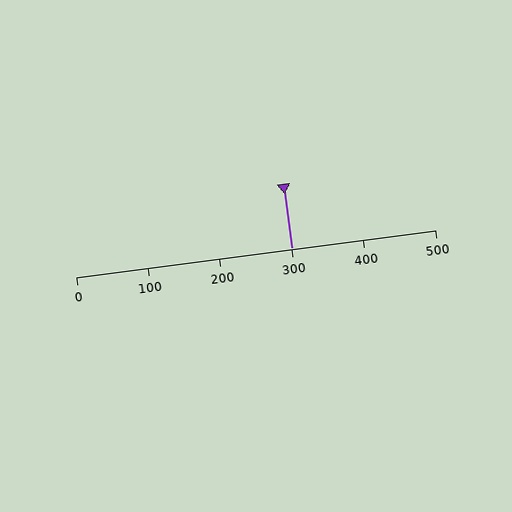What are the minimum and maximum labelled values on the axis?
The axis runs from 0 to 500.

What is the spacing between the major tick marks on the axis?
The major ticks are spaced 100 apart.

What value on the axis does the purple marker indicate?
The marker indicates approximately 300.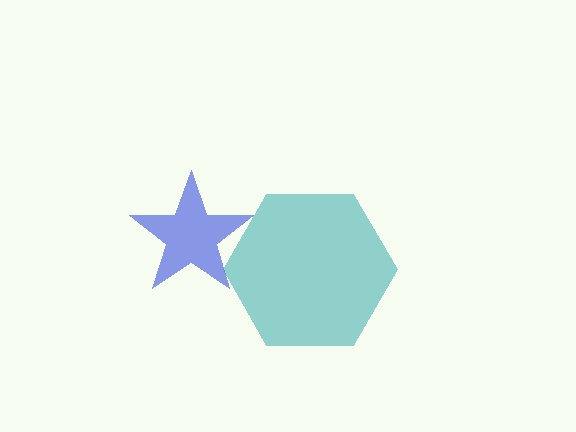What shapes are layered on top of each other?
The layered shapes are: a blue star, a teal hexagon.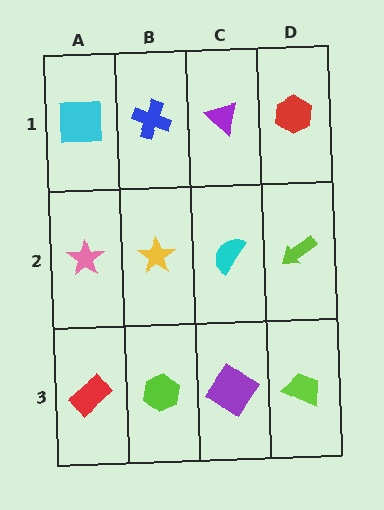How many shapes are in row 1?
4 shapes.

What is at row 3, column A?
A red rectangle.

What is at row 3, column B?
A lime hexagon.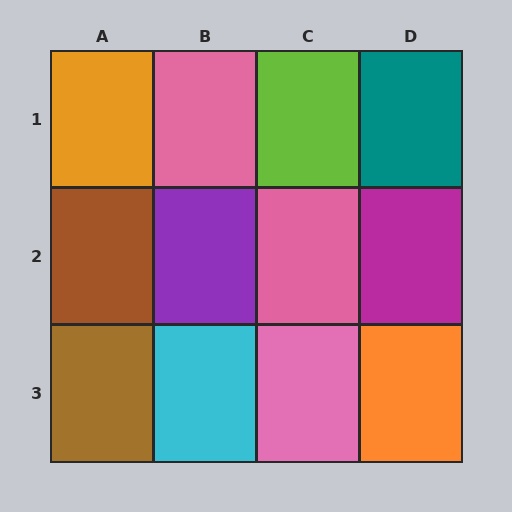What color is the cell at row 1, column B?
Pink.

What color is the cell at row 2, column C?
Pink.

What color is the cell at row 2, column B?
Purple.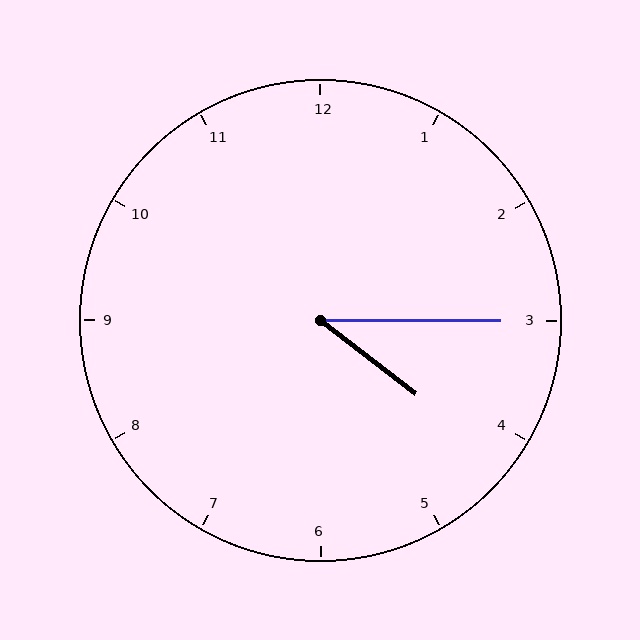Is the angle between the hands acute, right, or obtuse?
It is acute.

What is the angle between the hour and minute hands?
Approximately 38 degrees.